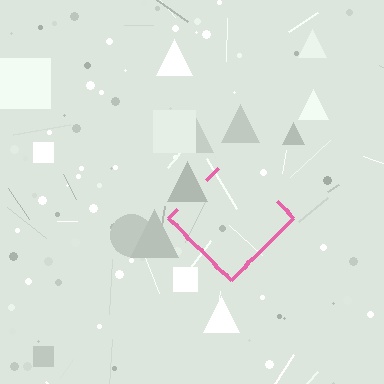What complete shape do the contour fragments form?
The contour fragments form a diamond.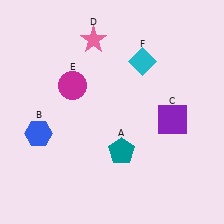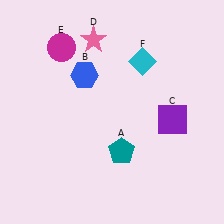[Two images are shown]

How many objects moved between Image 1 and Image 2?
2 objects moved between the two images.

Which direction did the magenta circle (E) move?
The magenta circle (E) moved up.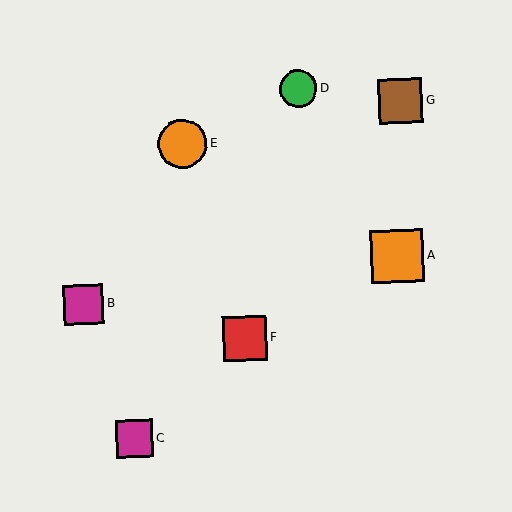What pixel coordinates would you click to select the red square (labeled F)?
Click at (245, 339) to select the red square F.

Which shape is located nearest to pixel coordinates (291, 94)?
The green circle (labeled D) at (298, 89) is nearest to that location.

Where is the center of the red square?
The center of the red square is at (245, 339).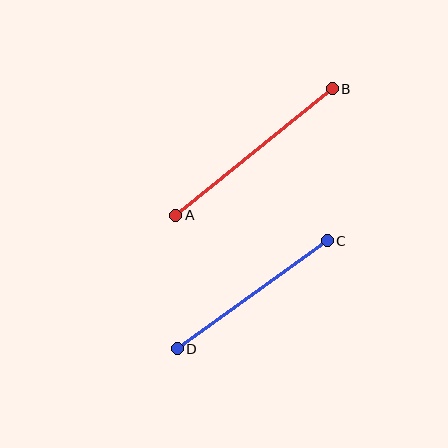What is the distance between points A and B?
The distance is approximately 202 pixels.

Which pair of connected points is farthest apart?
Points A and B are farthest apart.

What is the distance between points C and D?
The distance is approximately 185 pixels.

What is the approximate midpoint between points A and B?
The midpoint is at approximately (254, 152) pixels.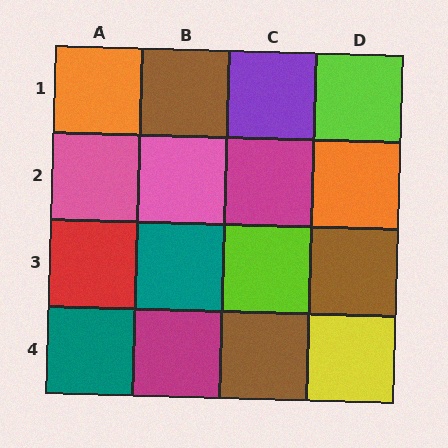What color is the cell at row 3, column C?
Lime.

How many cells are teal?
2 cells are teal.